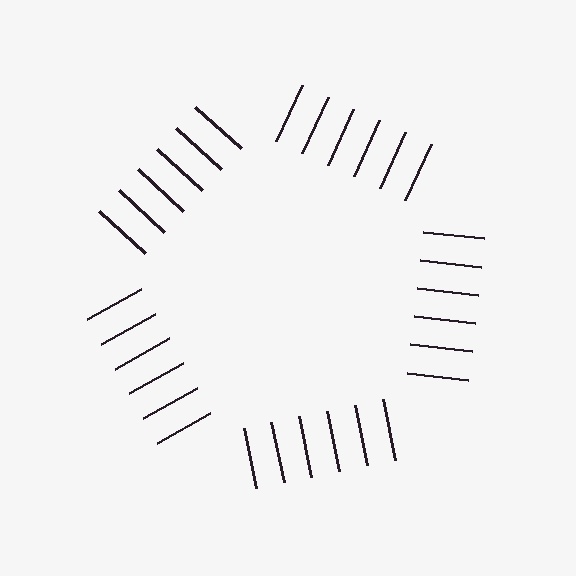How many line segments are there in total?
30 — 6 along each of the 5 edges.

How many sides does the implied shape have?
5 sides — the line-ends trace a pentagon.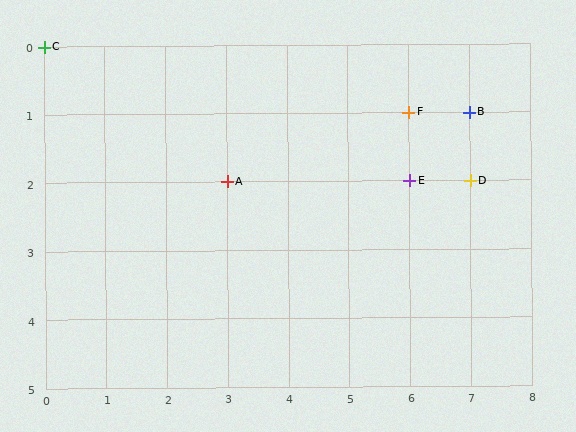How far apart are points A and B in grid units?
Points A and B are 4 columns and 1 row apart (about 4.1 grid units diagonally).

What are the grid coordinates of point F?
Point F is at grid coordinates (6, 1).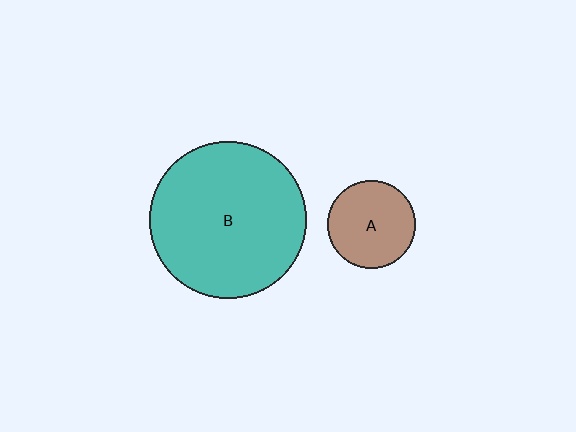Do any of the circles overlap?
No, none of the circles overlap.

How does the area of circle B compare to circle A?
Approximately 3.2 times.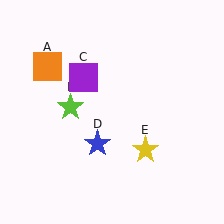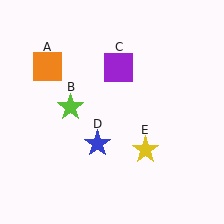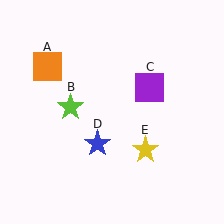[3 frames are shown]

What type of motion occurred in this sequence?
The purple square (object C) rotated clockwise around the center of the scene.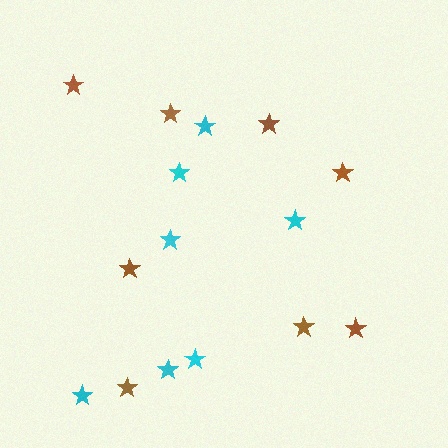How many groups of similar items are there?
There are 2 groups: one group of cyan stars (7) and one group of brown stars (8).